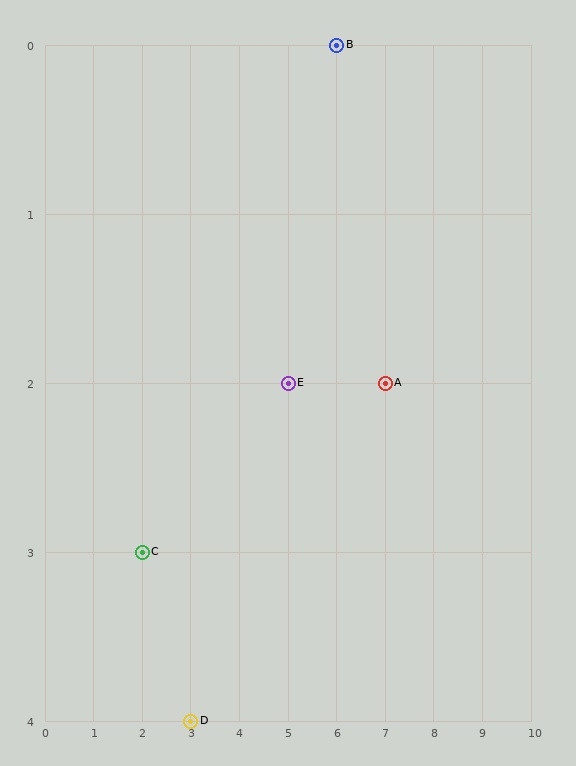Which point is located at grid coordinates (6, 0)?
Point B is at (6, 0).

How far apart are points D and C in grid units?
Points D and C are 1 column and 1 row apart (about 1.4 grid units diagonally).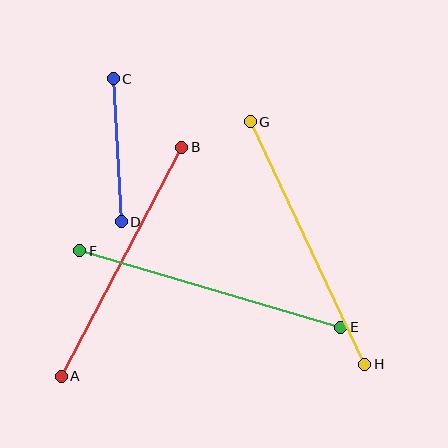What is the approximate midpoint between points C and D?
The midpoint is at approximately (117, 150) pixels.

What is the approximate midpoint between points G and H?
The midpoint is at approximately (307, 243) pixels.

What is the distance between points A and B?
The distance is approximately 259 pixels.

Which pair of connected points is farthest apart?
Points E and F are farthest apart.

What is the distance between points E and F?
The distance is approximately 272 pixels.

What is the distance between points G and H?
The distance is approximately 268 pixels.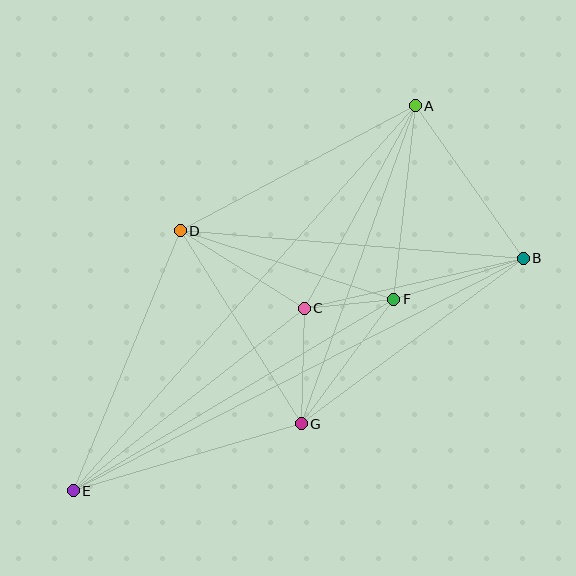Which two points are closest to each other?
Points C and F are closest to each other.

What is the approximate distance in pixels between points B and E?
The distance between B and E is approximately 506 pixels.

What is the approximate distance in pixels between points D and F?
The distance between D and F is approximately 224 pixels.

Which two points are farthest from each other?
Points A and E are farthest from each other.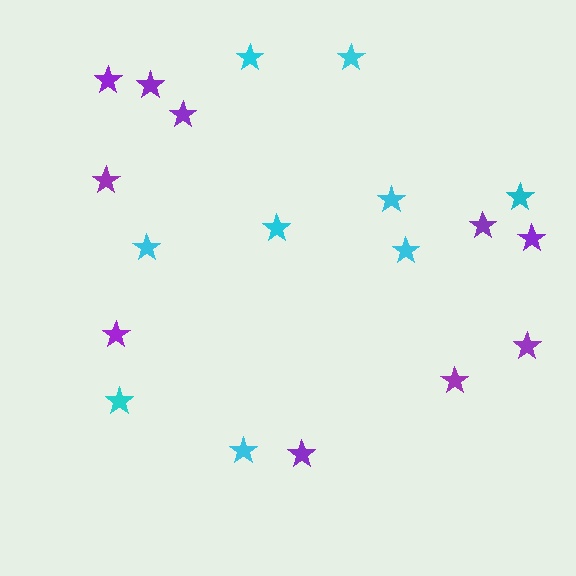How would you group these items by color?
There are 2 groups: one group of purple stars (10) and one group of cyan stars (9).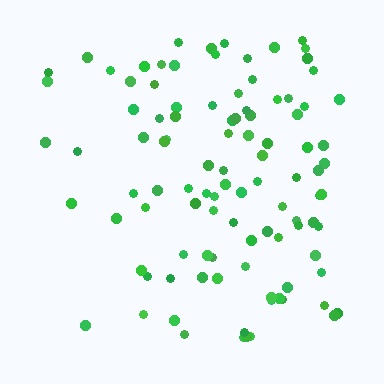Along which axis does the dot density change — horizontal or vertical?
Horizontal.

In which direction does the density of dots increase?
From left to right, with the right side densest.